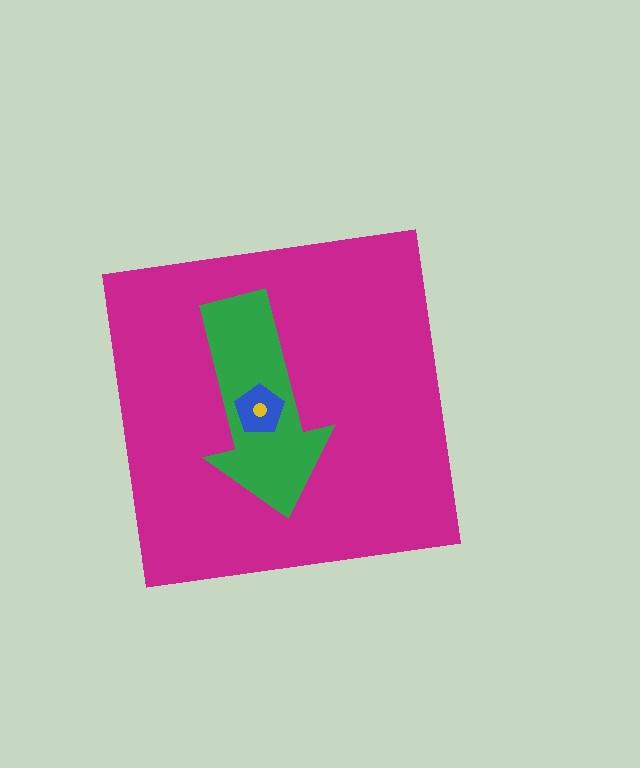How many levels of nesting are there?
4.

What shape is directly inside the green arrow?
The blue pentagon.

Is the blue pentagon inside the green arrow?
Yes.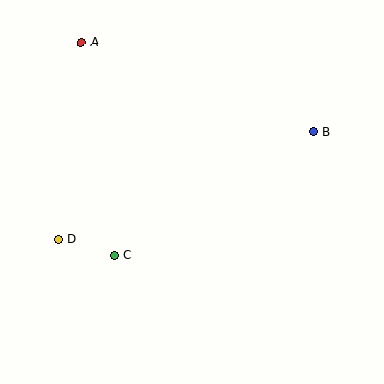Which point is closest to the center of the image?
Point C at (114, 255) is closest to the center.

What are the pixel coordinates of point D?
Point D is at (58, 239).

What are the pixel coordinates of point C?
Point C is at (114, 255).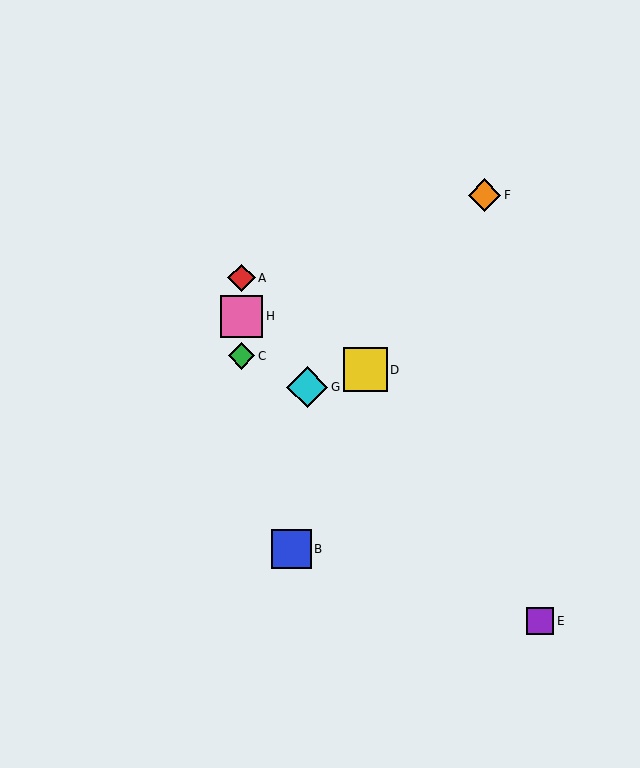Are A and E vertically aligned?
No, A is at x≈241 and E is at x≈540.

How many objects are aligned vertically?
3 objects (A, C, H) are aligned vertically.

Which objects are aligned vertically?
Objects A, C, H are aligned vertically.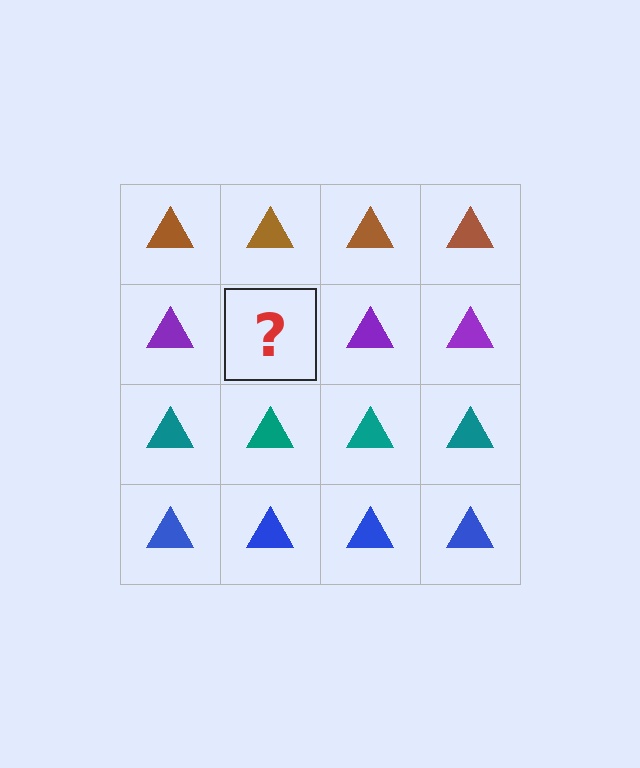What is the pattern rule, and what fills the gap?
The rule is that each row has a consistent color. The gap should be filled with a purple triangle.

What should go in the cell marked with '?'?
The missing cell should contain a purple triangle.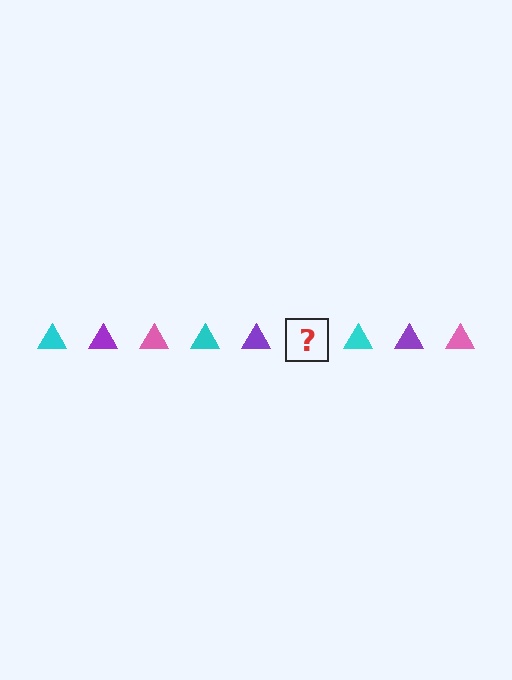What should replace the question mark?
The question mark should be replaced with a pink triangle.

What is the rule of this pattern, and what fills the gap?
The rule is that the pattern cycles through cyan, purple, pink triangles. The gap should be filled with a pink triangle.